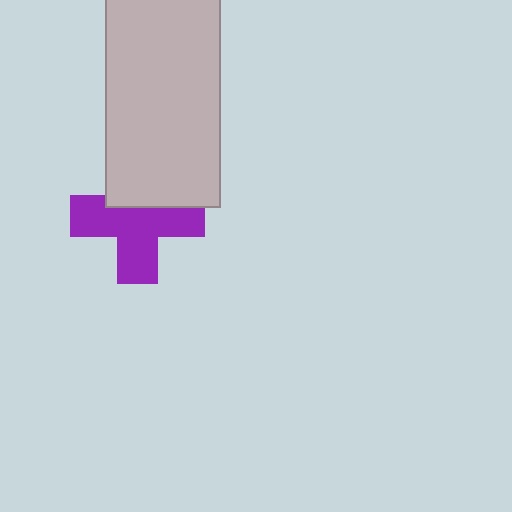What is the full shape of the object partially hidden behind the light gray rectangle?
The partially hidden object is a purple cross.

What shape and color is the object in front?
The object in front is a light gray rectangle.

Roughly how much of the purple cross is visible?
Most of it is visible (roughly 68%).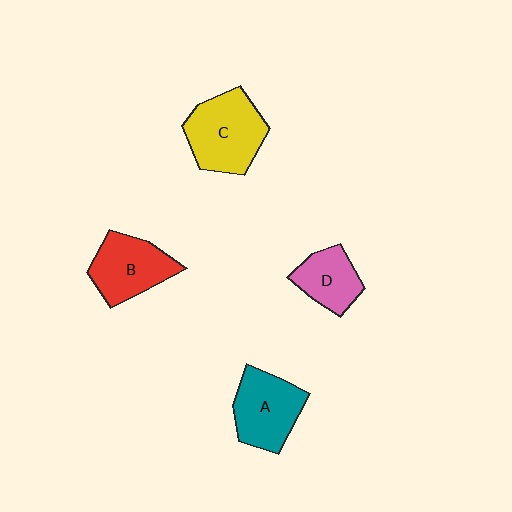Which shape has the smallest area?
Shape D (pink).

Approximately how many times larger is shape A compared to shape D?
Approximately 1.4 times.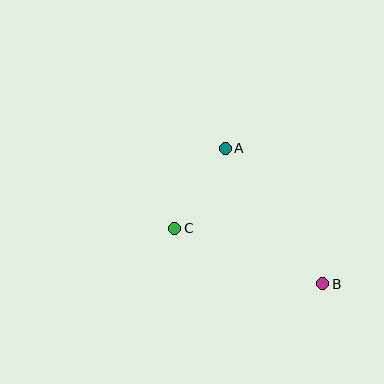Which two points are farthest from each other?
Points A and B are farthest from each other.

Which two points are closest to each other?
Points A and C are closest to each other.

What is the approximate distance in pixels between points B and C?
The distance between B and C is approximately 158 pixels.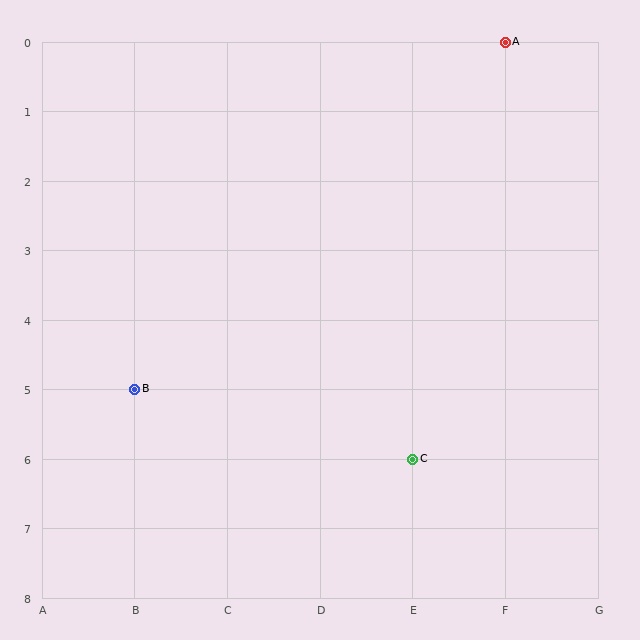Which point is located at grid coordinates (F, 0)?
Point A is at (F, 0).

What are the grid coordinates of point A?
Point A is at grid coordinates (F, 0).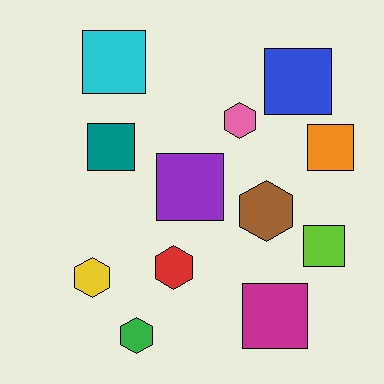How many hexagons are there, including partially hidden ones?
There are 5 hexagons.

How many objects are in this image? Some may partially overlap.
There are 12 objects.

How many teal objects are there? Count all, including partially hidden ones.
There is 1 teal object.